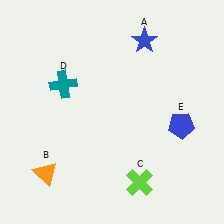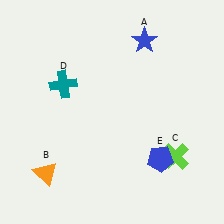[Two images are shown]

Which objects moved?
The objects that moved are: the lime cross (C), the blue pentagon (E).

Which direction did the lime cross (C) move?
The lime cross (C) moved right.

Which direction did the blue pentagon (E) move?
The blue pentagon (E) moved down.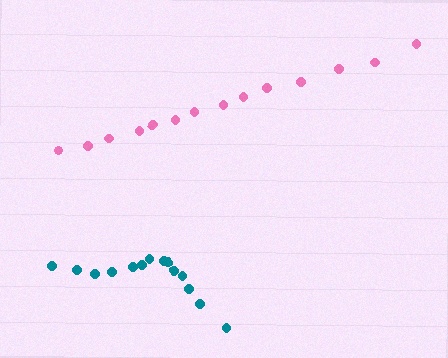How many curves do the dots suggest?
There are 2 distinct paths.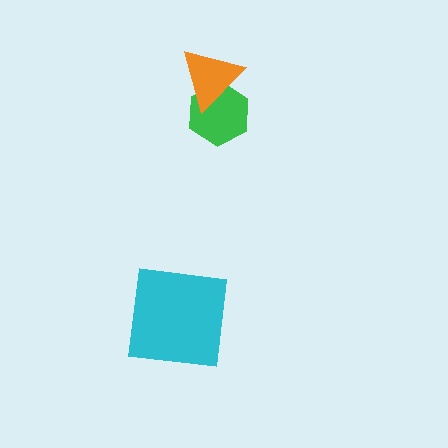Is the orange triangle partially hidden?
No, no other shape covers it.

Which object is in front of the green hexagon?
The orange triangle is in front of the green hexagon.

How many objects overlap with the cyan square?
0 objects overlap with the cyan square.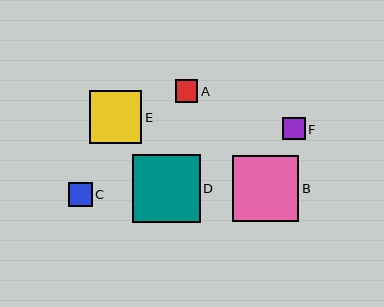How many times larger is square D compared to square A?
Square D is approximately 3.0 times the size of square A.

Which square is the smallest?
Square A is the smallest with a size of approximately 23 pixels.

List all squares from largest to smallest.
From largest to smallest: D, B, E, C, F, A.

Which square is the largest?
Square D is the largest with a size of approximately 68 pixels.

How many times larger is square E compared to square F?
Square E is approximately 2.3 times the size of square F.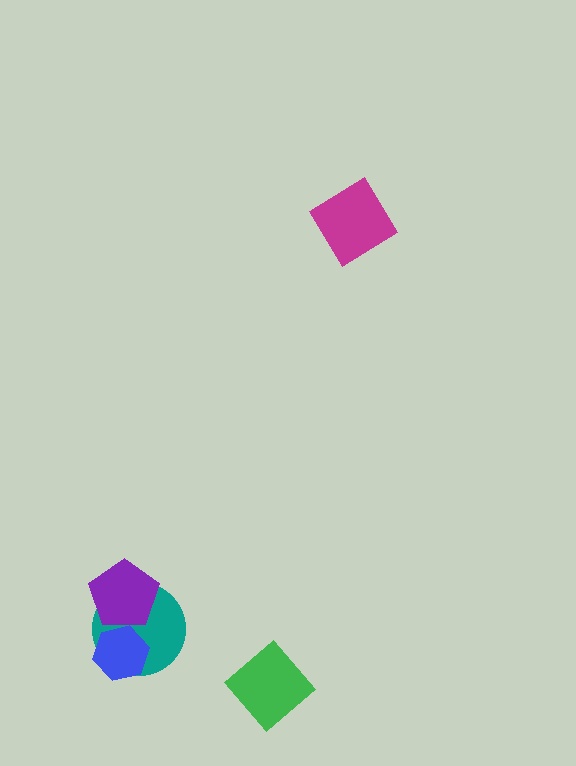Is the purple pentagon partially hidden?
Yes, it is partially covered by another shape.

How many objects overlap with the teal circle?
2 objects overlap with the teal circle.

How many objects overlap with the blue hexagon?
2 objects overlap with the blue hexagon.